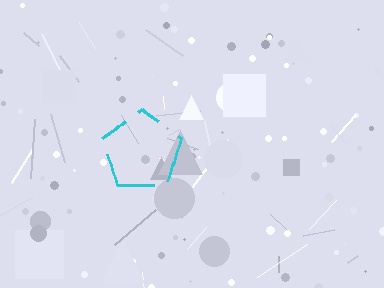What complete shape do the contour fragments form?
The contour fragments form a pentagon.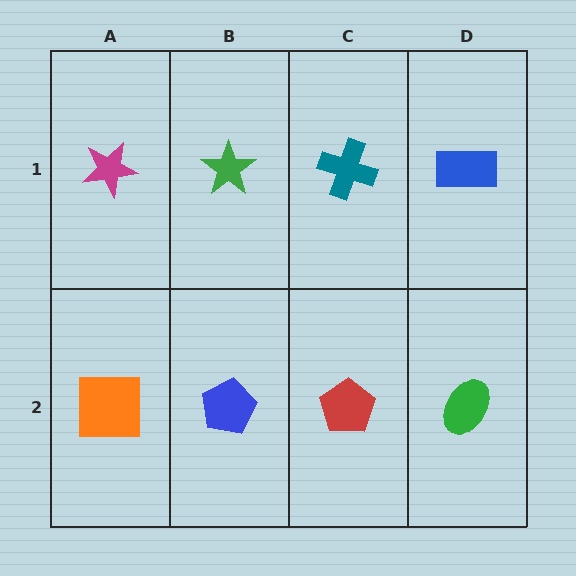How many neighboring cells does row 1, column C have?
3.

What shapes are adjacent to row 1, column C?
A red pentagon (row 2, column C), a green star (row 1, column B), a blue rectangle (row 1, column D).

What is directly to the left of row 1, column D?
A teal cross.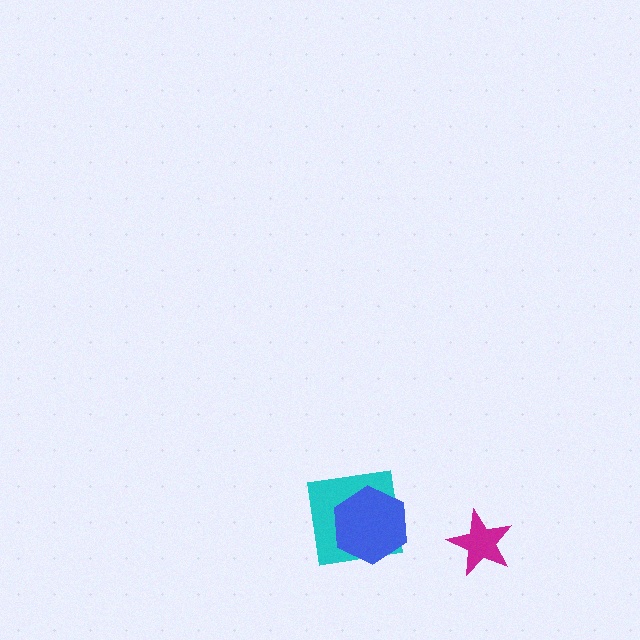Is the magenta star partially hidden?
No, no other shape covers it.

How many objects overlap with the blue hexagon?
1 object overlaps with the blue hexagon.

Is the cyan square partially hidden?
Yes, it is partially covered by another shape.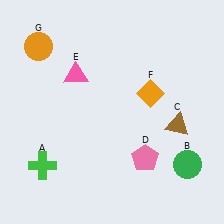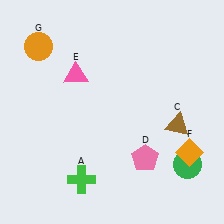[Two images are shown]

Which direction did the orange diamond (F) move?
The orange diamond (F) moved down.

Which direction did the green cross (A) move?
The green cross (A) moved right.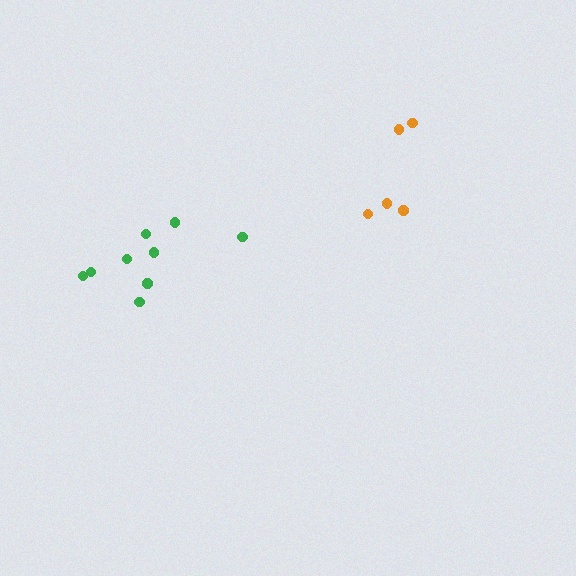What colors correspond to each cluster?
The clusters are colored: green, orange.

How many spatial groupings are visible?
There are 2 spatial groupings.